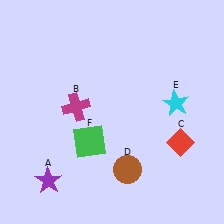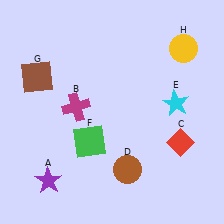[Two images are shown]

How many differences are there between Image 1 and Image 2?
There are 2 differences between the two images.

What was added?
A brown square (G), a yellow circle (H) were added in Image 2.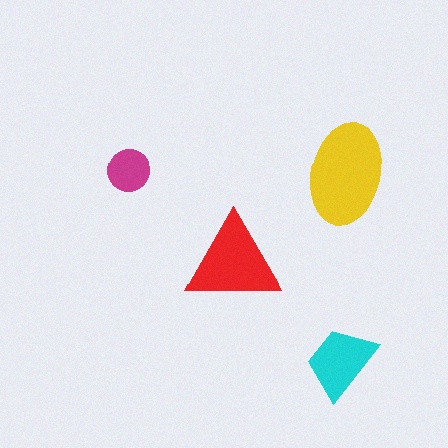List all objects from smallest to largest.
The magenta circle, the cyan trapezoid, the red triangle, the yellow ellipse.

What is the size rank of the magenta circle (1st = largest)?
4th.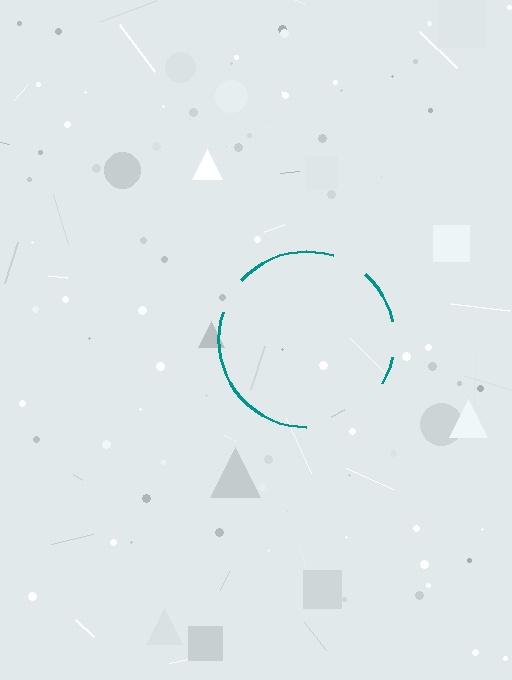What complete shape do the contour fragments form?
The contour fragments form a circle.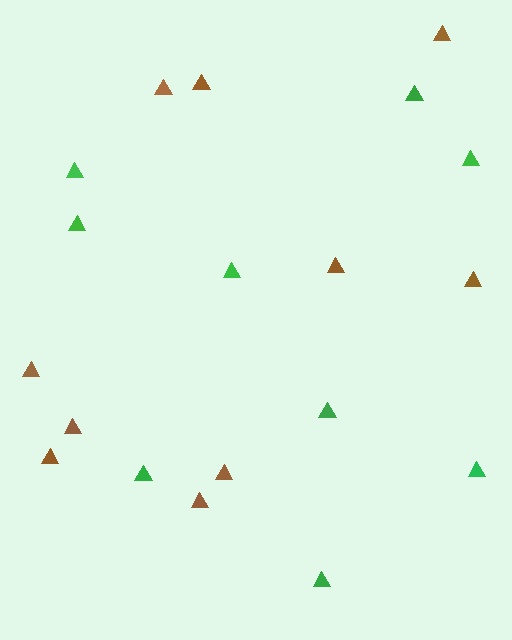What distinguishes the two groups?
There are 2 groups: one group of brown triangles (10) and one group of green triangles (9).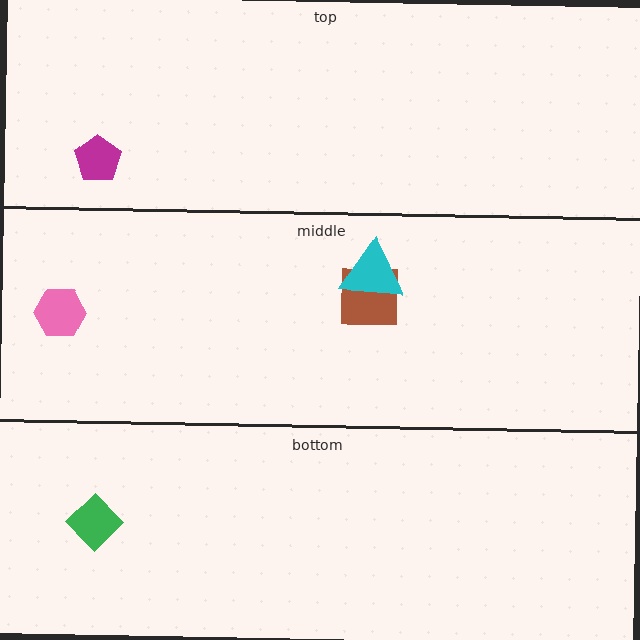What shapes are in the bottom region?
The green diamond.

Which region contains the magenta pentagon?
The top region.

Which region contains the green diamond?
The bottom region.